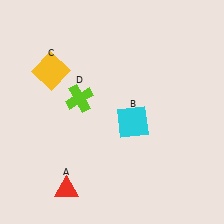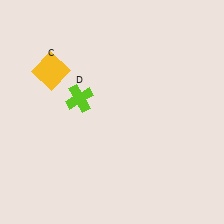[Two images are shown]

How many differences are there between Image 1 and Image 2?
There are 2 differences between the two images.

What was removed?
The cyan square (B), the red triangle (A) were removed in Image 2.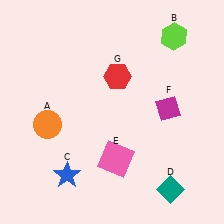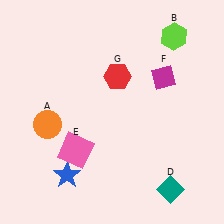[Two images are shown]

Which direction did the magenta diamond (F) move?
The magenta diamond (F) moved up.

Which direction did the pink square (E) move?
The pink square (E) moved left.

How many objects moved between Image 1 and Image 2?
2 objects moved between the two images.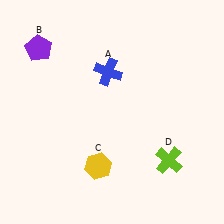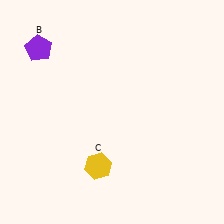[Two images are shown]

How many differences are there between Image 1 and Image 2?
There are 2 differences between the two images.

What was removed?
The blue cross (A), the lime cross (D) were removed in Image 2.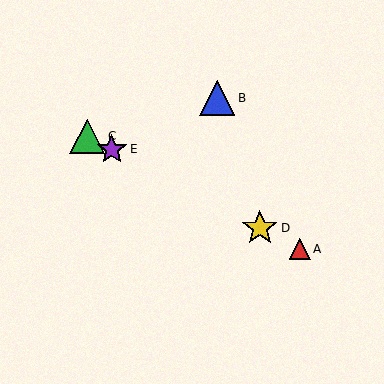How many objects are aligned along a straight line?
4 objects (A, C, D, E) are aligned along a straight line.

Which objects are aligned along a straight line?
Objects A, C, D, E are aligned along a straight line.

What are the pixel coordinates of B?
Object B is at (217, 98).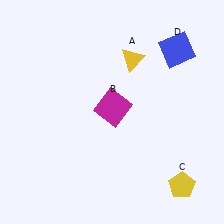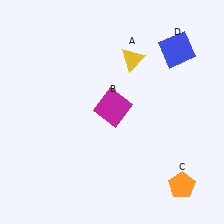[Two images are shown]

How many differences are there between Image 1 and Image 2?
There is 1 difference between the two images.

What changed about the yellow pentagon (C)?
In Image 1, C is yellow. In Image 2, it changed to orange.